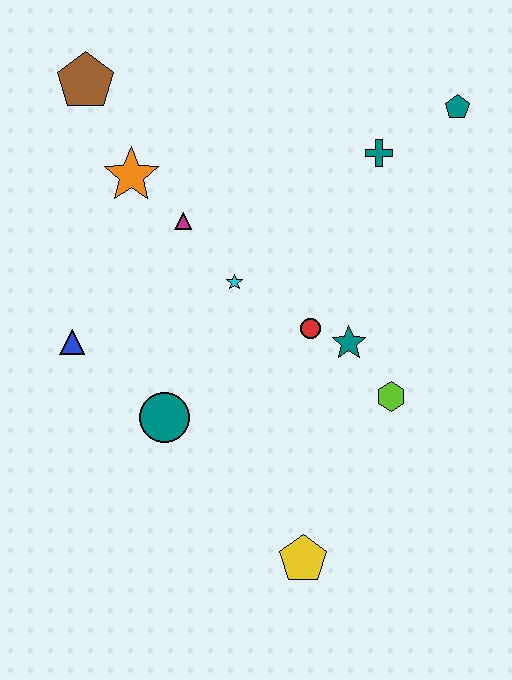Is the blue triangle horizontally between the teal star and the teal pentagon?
No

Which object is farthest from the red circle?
The brown pentagon is farthest from the red circle.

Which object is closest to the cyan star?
The magenta triangle is closest to the cyan star.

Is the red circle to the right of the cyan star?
Yes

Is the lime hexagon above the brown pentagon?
No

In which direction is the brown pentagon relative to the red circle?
The brown pentagon is above the red circle.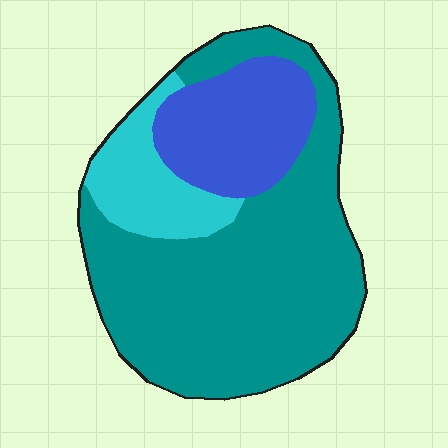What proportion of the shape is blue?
Blue covers around 20% of the shape.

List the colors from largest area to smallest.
From largest to smallest: teal, blue, cyan.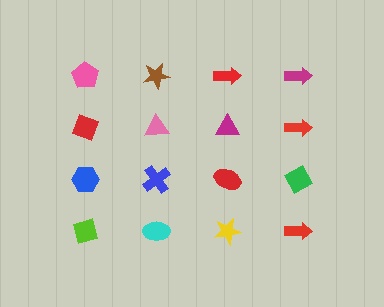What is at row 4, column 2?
A cyan ellipse.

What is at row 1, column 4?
A magenta arrow.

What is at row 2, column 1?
A red diamond.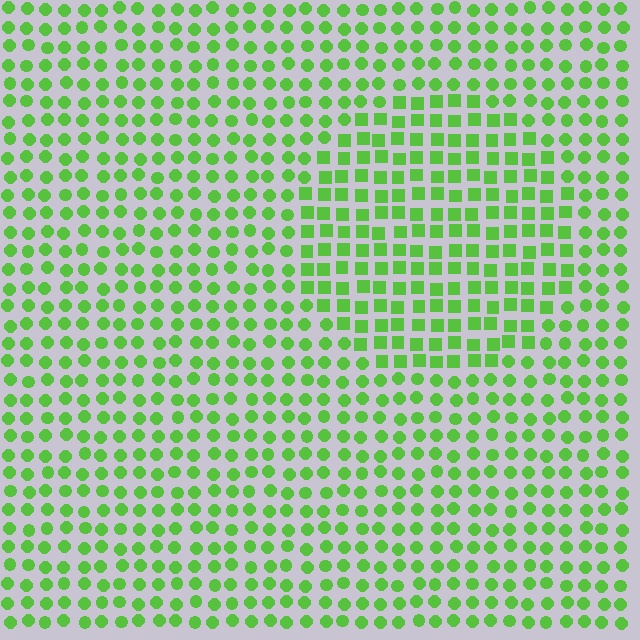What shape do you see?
I see a circle.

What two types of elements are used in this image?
The image uses squares inside the circle region and circles outside it.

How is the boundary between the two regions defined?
The boundary is defined by a change in element shape: squares inside vs. circles outside. All elements share the same color and spacing.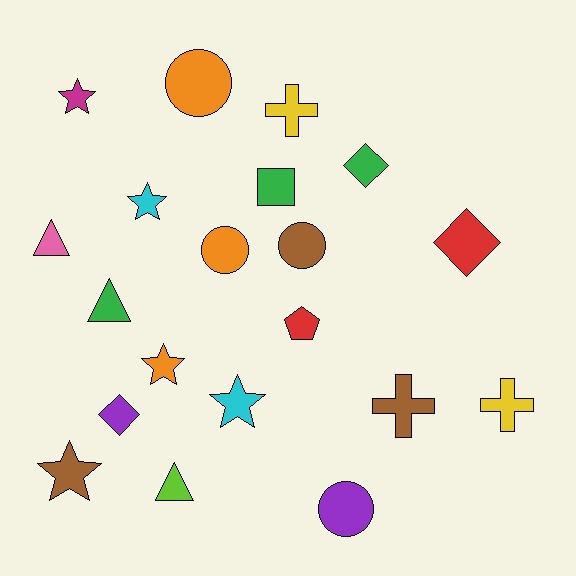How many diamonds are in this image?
There are 3 diamonds.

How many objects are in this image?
There are 20 objects.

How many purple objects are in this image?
There are 2 purple objects.